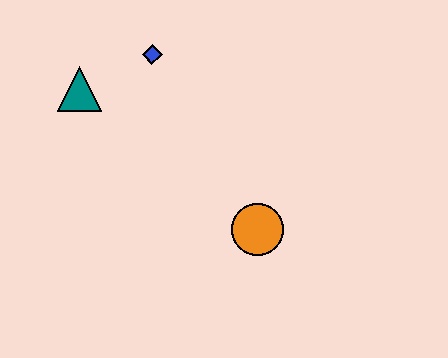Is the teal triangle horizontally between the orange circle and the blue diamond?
No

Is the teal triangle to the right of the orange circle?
No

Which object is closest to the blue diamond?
The teal triangle is closest to the blue diamond.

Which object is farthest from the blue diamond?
The orange circle is farthest from the blue diamond.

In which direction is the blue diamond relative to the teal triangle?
The blue diamond is to the right of the teal triangle.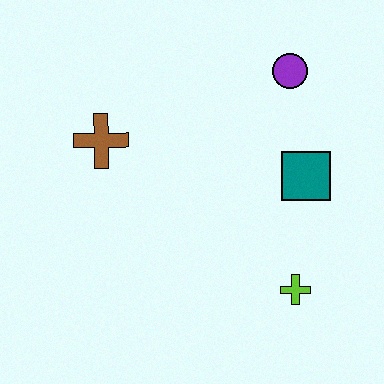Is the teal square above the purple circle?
No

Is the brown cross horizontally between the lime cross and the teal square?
No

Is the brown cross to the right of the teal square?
No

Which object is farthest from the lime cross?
The brown cross is farthest from the lime cross.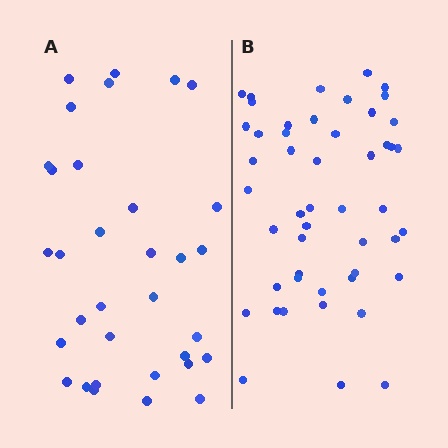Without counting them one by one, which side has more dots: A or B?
Region B (the right region) has more dots.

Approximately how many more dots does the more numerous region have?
Region B has approximately 15 more dots than region A.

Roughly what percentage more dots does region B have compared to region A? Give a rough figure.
About 50% more.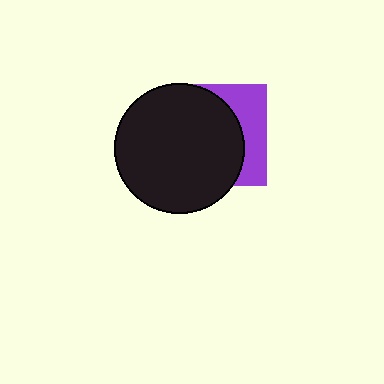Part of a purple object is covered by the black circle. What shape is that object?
It is a square.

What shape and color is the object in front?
The object in front is a black circle.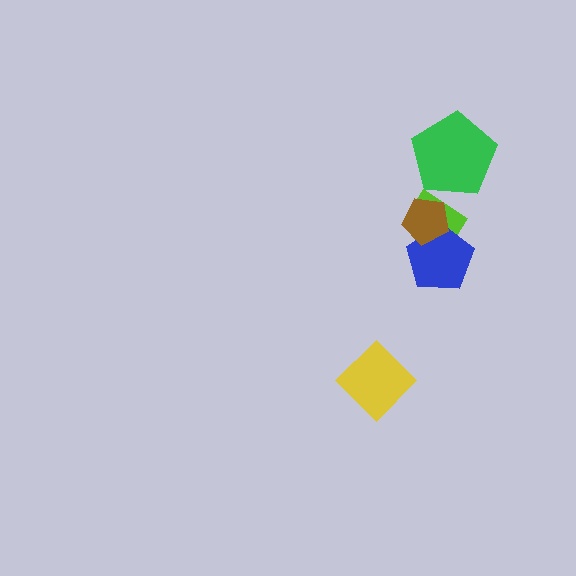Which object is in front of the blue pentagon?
The brown pentagon is in front of the blue pentagon.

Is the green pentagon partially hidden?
No, no other shape covers it.